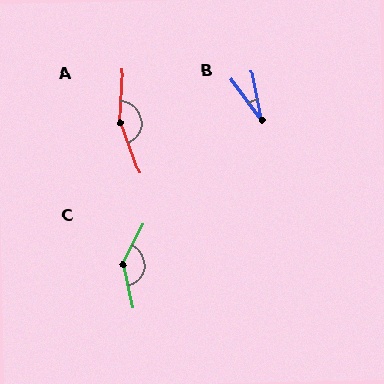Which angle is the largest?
A, at approximately 156 degrees.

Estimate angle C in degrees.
Approximately 140 degrees.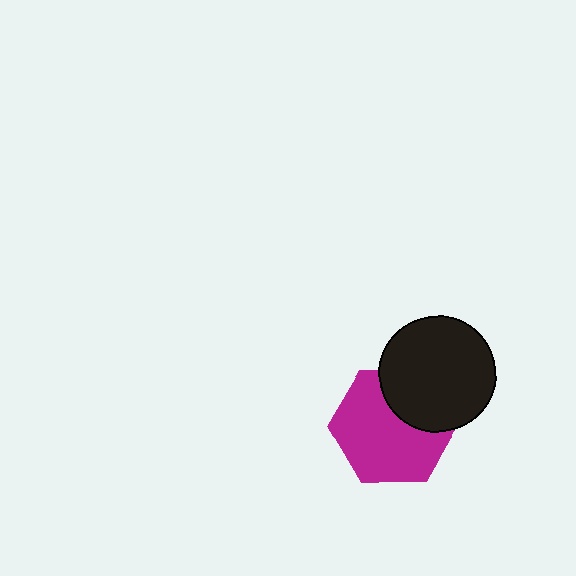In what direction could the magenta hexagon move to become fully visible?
The magenta hexagon could move toward the lower-left. That would shift it out from behind the black circle entirely.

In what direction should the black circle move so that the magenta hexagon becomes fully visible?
The black circle should move toward the upper-right. That is the shortest direction to clear the overlap and leave the magenta hexagon fully visible.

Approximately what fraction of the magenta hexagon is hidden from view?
Roughly 30% of the magenta hexagon is hidden behind the black circle.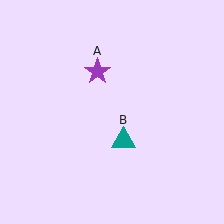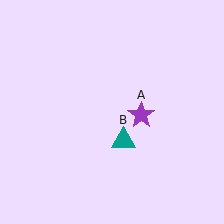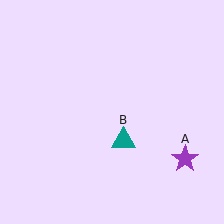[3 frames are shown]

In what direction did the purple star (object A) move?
The purple star (object A) moved down and to the right.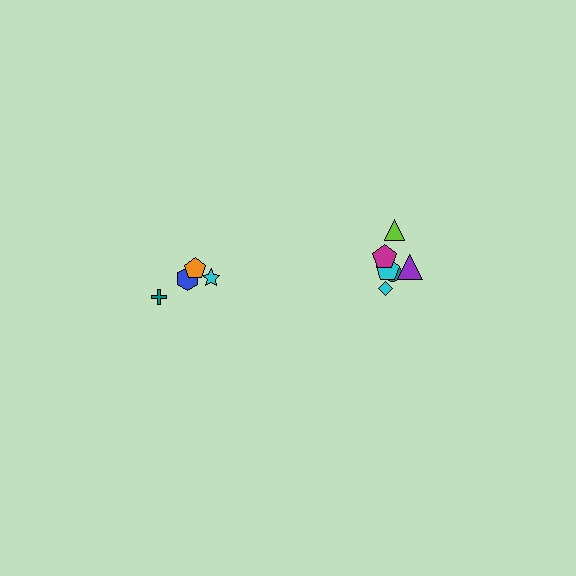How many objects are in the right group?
There are 6 objects.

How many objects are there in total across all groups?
There are 10 objects.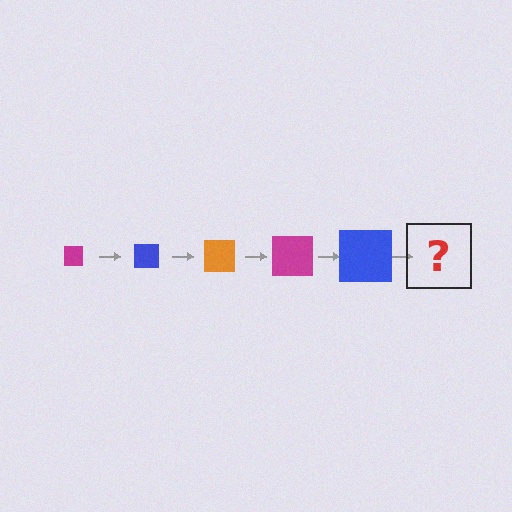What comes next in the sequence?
The next element should be an orange square, larger than the previous one.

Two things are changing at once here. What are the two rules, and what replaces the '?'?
The two rules are that the square grows larger each step and the color cycles through magenta, blue, and orange. The '?' should be an orange square, larger than the previous one.